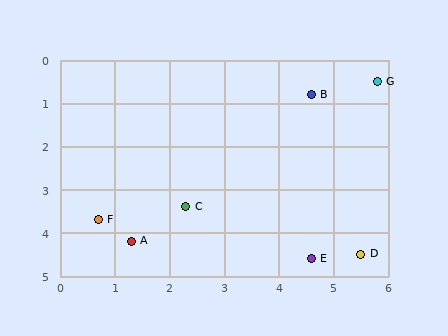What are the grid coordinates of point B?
Point B is at approximately (4.6, 0.8).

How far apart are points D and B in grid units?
Points D and B are about 3.8 grid units apart.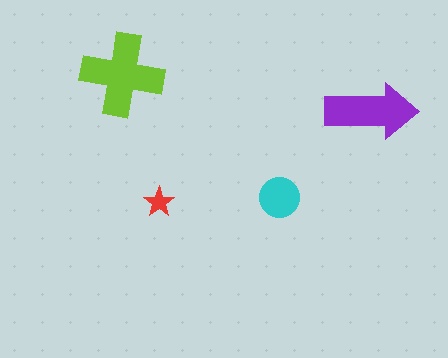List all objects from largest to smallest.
The lime cross, the purple arrow, the cyan circle, the red star.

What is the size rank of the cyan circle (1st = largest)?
3rd.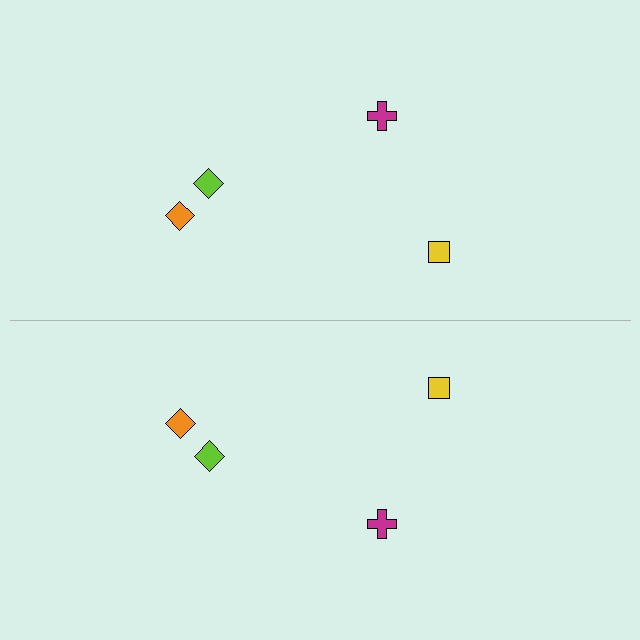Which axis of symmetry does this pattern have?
The pattern has a horizontal axis of symmetry running through the center of the image.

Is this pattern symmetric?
Yes, this pattern has bilateral (reflection) symmetry.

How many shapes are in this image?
There are 8 shapes in this image.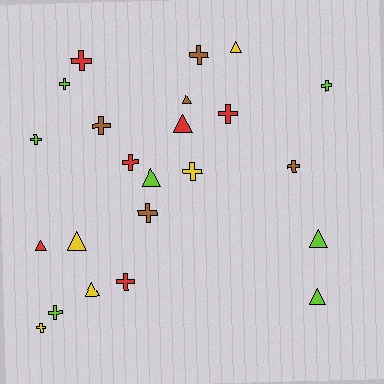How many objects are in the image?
There are 23 objects.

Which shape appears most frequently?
Cross, with 14 objects.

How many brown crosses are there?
There are 4 brown crosses.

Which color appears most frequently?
Lime, with 7 objects.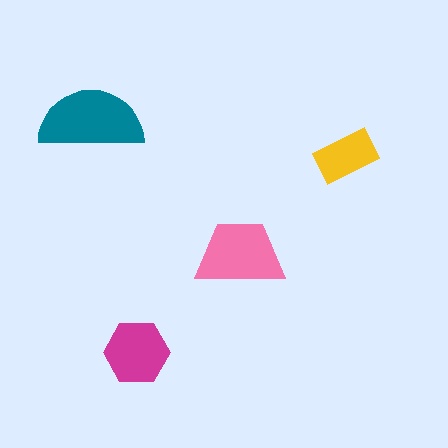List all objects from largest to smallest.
The teal semicircle, the pink trapezoid, the magenta hexagon, the yellow rectangle.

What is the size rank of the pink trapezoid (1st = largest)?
2nd.